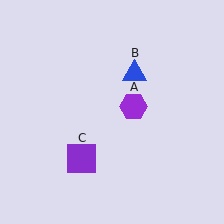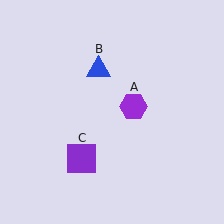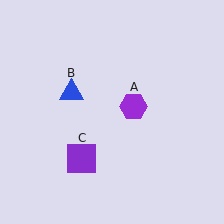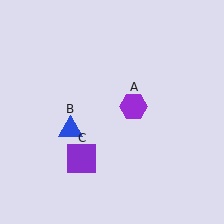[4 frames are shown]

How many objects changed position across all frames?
1 object changed position: blue triangle (object B).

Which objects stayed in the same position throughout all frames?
Purple hexagon (object A) and purple square (object C) remained stationary.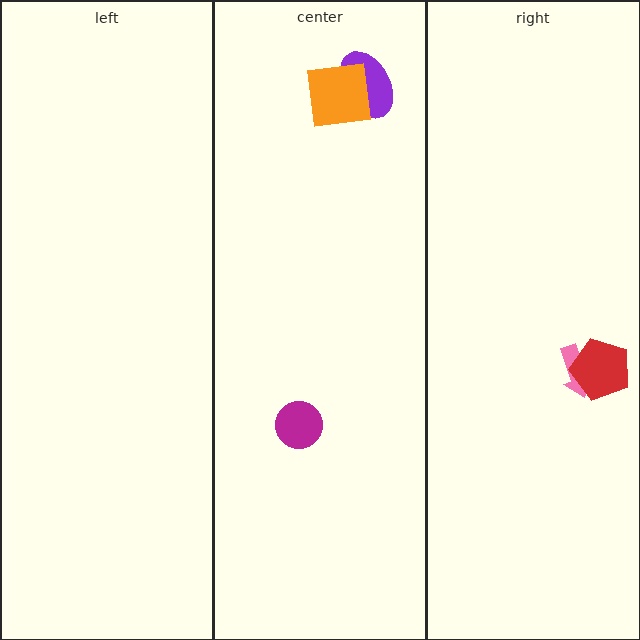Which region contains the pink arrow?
The right region.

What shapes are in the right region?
The pink arrow, the red pentagon.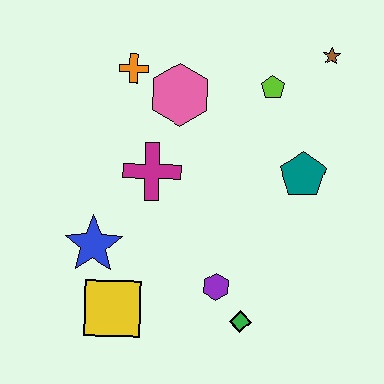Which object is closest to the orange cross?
The pink hexagon is closest to the orange cross.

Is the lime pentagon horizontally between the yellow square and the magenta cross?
No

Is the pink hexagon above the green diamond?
Yes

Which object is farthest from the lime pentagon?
The yellow square is farthest from the lime pentagon.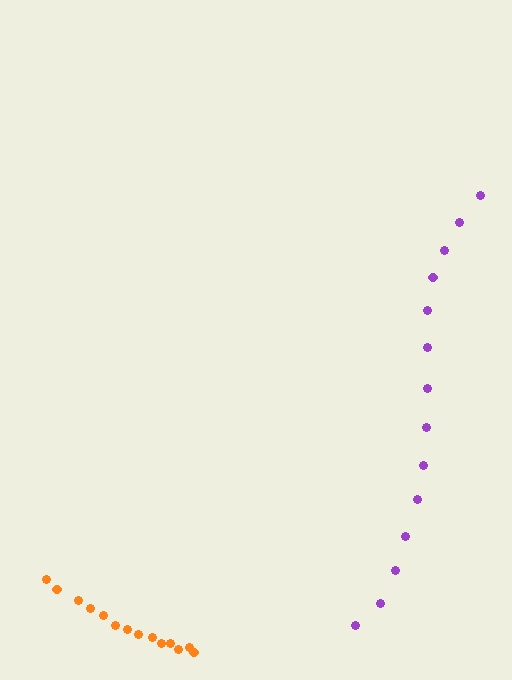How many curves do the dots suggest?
There are 2 distinct paths.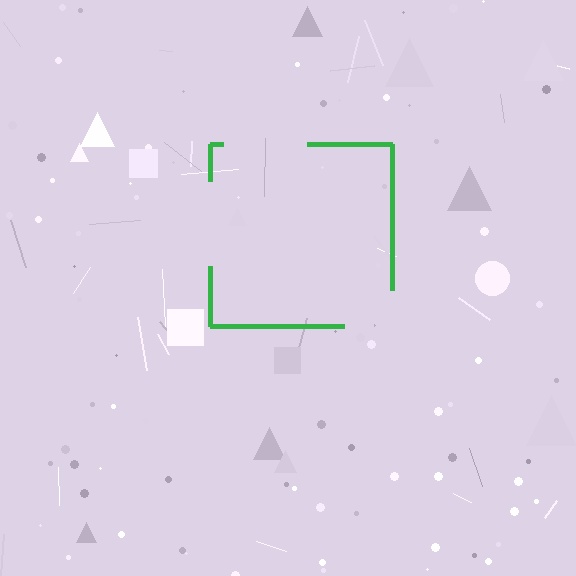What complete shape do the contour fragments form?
The contour fragments form a square.